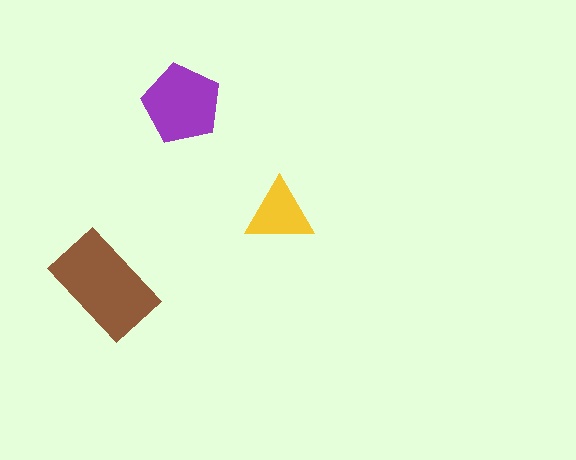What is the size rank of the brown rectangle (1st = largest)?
1st.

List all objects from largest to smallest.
The brown rectangle, the purple pentagon, the yellow triangle.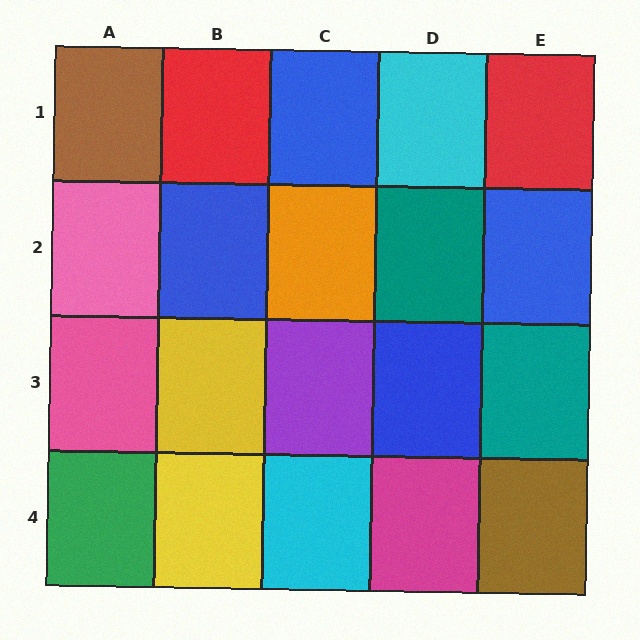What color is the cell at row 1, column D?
Cyan.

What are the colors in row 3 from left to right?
Pink, yellow, purple, blue, teal.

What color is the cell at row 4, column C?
Cyan.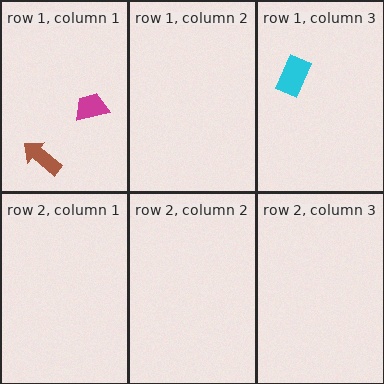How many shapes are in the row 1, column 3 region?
1.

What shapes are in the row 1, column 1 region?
The magenta trapezoid, the brown arrow.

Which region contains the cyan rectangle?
The row 1, column 3 region.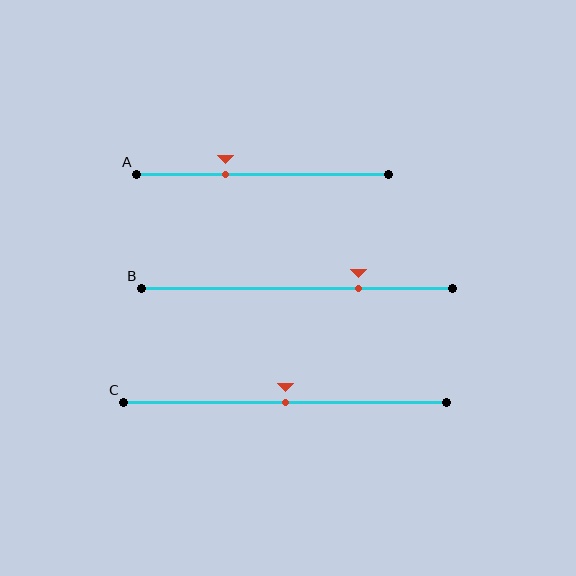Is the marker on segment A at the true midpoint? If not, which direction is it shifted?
No, the marker on segment A is shifted to the left by about 15% of the segment length.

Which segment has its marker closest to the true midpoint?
Segment C has its marker closest to the true midpoint.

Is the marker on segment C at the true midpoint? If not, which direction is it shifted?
Yes, the marker on segment C is at the true midpoint.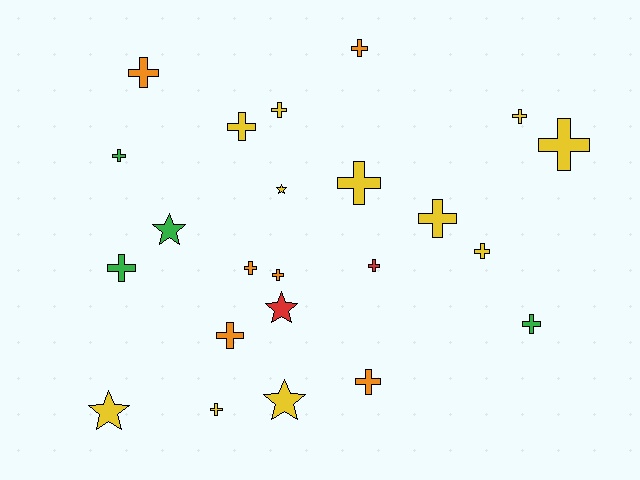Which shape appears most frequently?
Cross, with 18 objects.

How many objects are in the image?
There are 23 objects.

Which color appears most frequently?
Yellow, with 11 objects.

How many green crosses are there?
There are 3 green crosses.